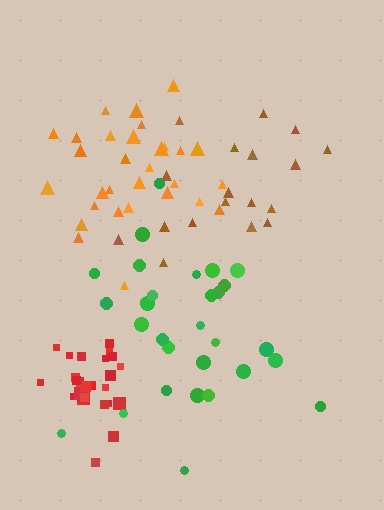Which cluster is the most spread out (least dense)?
Brown.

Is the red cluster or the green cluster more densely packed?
Red.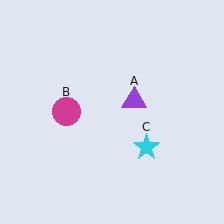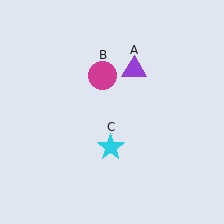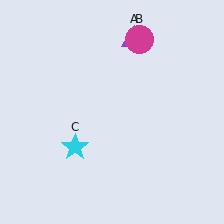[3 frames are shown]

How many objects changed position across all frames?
3 objects changed position: purple triangle (object A), magenta circle (object B), cyan star (object C).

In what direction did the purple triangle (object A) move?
The purple triangle (object A) moved up.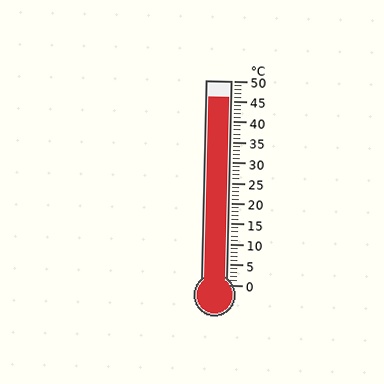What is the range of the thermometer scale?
The thermometer scale ranges from 0°C to 50°C.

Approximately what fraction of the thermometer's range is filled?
The thermometer is filled to approximately 90% of its range.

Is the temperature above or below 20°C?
The temperature is above 20°C.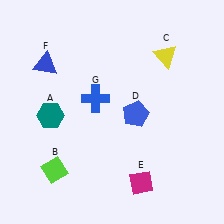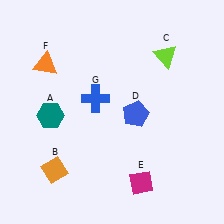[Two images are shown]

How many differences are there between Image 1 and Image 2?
There are 3 differences between the two images.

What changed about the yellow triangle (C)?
In Image 1, C is yellow. In Image 2, it changed to lime.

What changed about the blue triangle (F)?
In Image 1, F is blue. In Image 2, it changed to orange.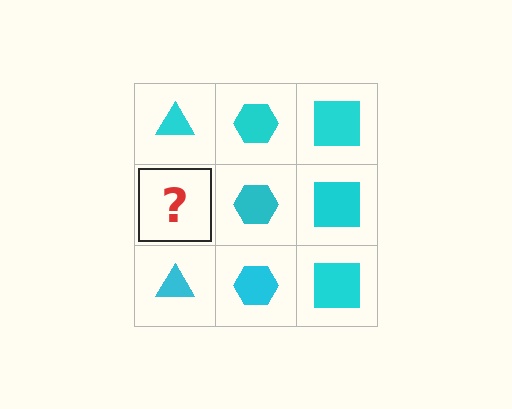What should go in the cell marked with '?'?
The missing cell should contain a cyan triangle.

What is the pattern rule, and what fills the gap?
The rule is that each column has a consistent shape. The gap should be filled with a cyan triangle.